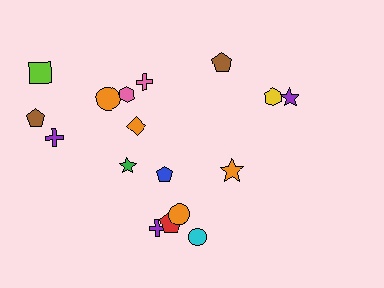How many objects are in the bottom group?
There are 6 objects.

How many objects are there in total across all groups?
There are 17 objects.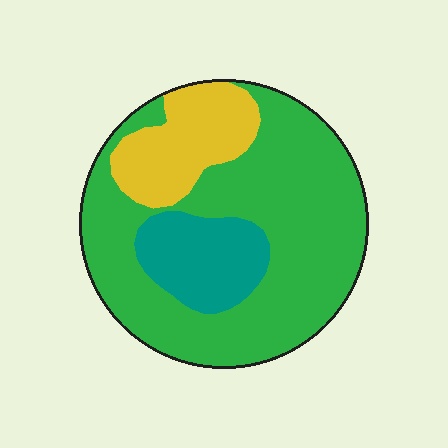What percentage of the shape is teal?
Teal covers 16% of the shape.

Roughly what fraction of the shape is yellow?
Yellow covers 18% of the shape.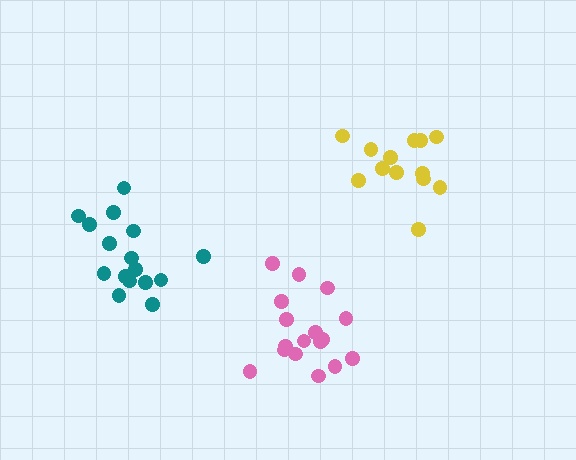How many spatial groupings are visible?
There are 3 spatial groupings.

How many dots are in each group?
Group 1: 13 dots, Group 2: 16 dots, Group 3: 17 dots (46 total).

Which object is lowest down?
The pink cluster is bottommost.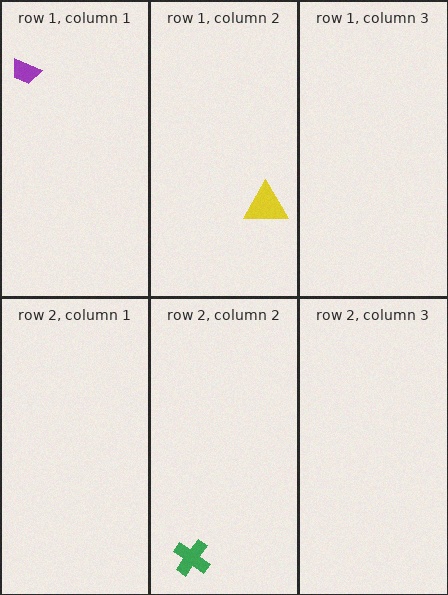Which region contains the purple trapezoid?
The row 1, column 1 region.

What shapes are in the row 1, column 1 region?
The purple trapezoid.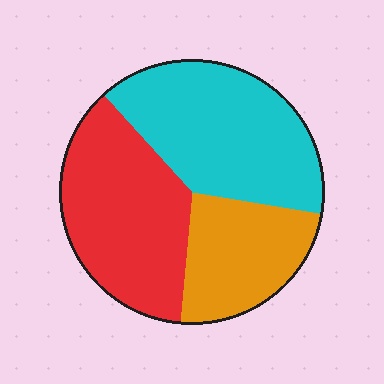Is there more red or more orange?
Red.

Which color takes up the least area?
Orange, at roughly 25%.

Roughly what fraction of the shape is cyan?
Cyan covers about 40% of the shape.